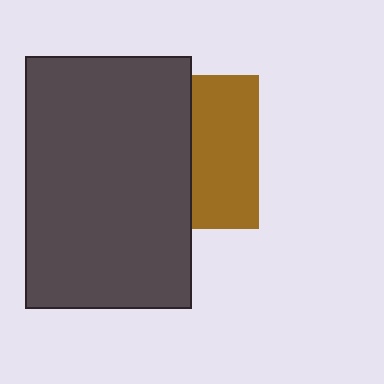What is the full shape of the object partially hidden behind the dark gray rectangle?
The partially hidden object is a brown square.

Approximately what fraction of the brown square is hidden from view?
Roughly 56% of the brown square is hidden behind the dark gray rectangle.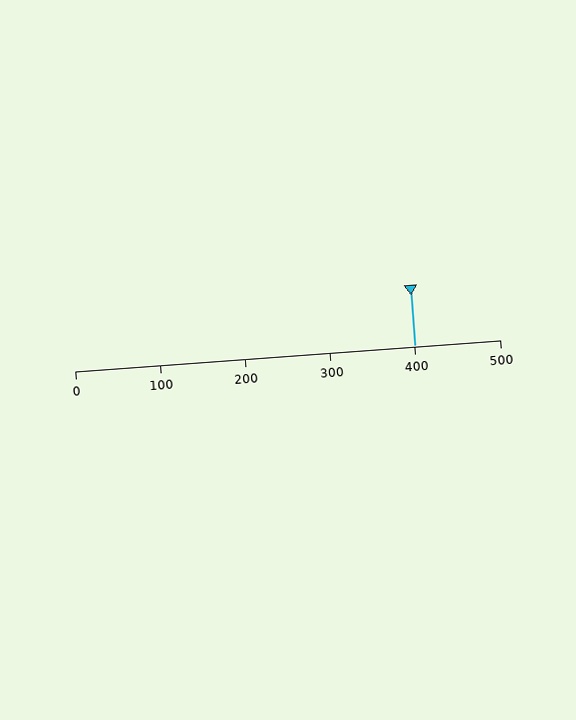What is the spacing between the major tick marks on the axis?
The major ticks are spaced 100 apart.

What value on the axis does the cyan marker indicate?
The marker indicates approximately 400.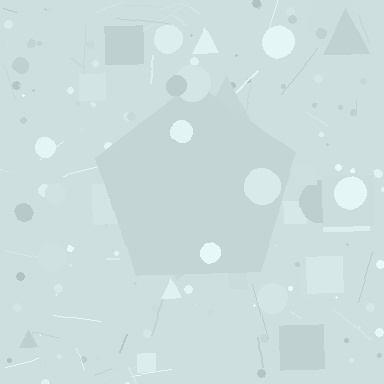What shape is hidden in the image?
A pentagon is hidden in the image.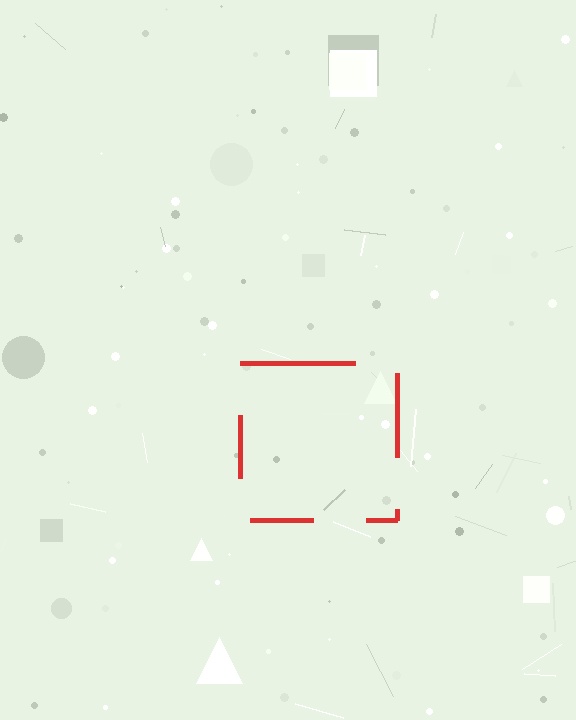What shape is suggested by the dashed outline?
The dashed outline suggests a square.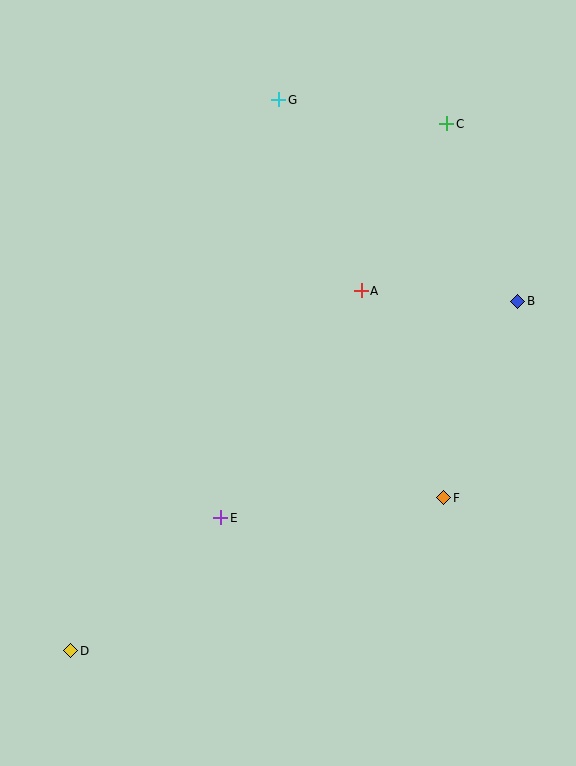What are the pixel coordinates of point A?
Point A is at (361, 291).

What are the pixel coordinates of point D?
Point D is at (71, 651).